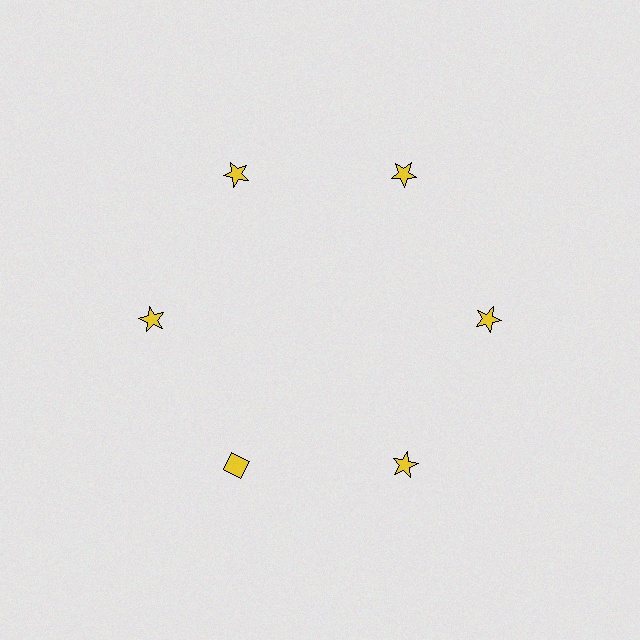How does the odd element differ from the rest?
It has a different shape: diamond instead of star.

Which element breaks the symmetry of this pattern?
The yellow diamond at roughly the 7 o'clock position breaks the symmetry. All other shapes are yellow stars.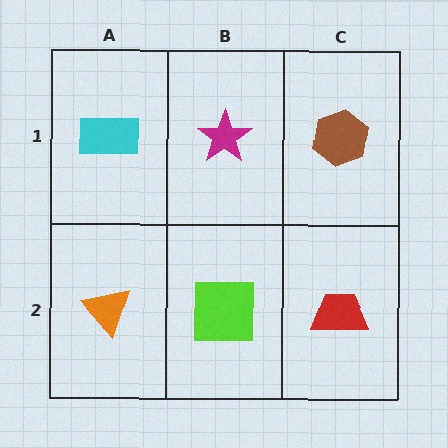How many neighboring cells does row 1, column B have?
3.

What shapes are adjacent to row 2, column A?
A cyan rectangle (row 1, column A), a lime square (row 2, column B).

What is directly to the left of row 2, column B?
An orange triangle.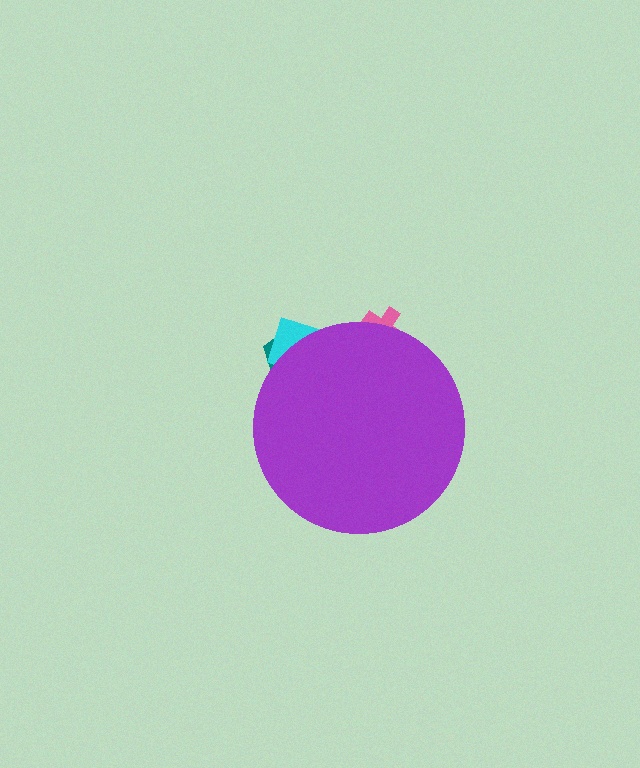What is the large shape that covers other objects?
A purple circle.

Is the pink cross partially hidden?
Yes, the pink cross is partially hidden behind the purple circle.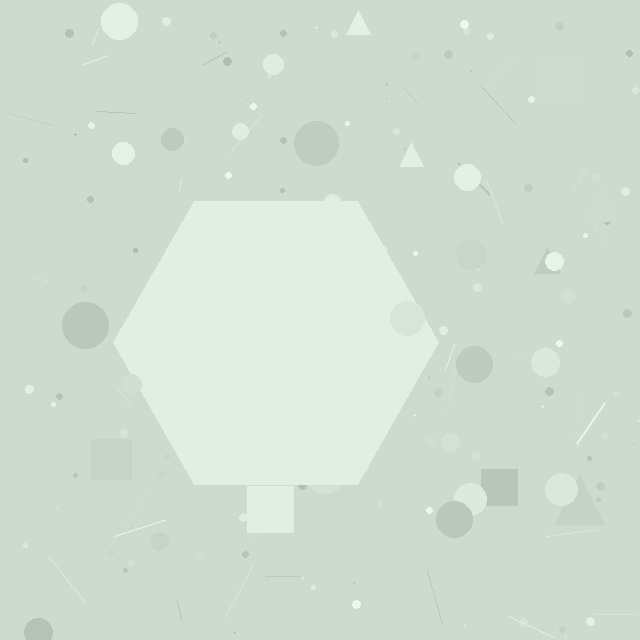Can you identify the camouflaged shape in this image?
The camouflaged shape is a hexagon.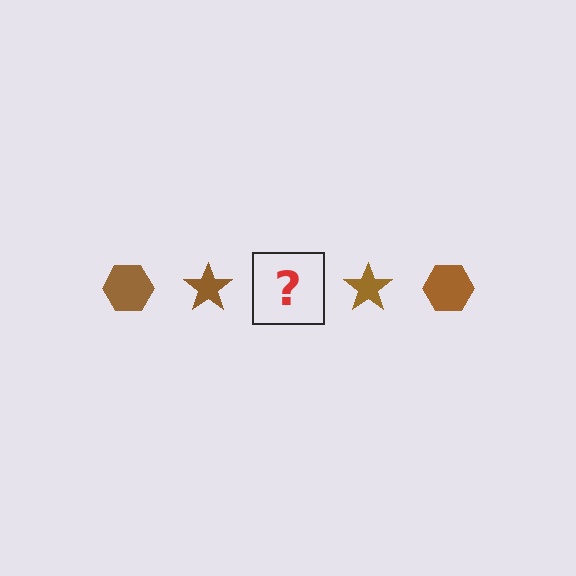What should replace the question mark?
The question mark should be replaced with a brown hexagon.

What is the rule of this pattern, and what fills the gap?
The rule is that the pattern cycles through hexagon, star shapes in brown. The gap should be filled with a brown hexagon.